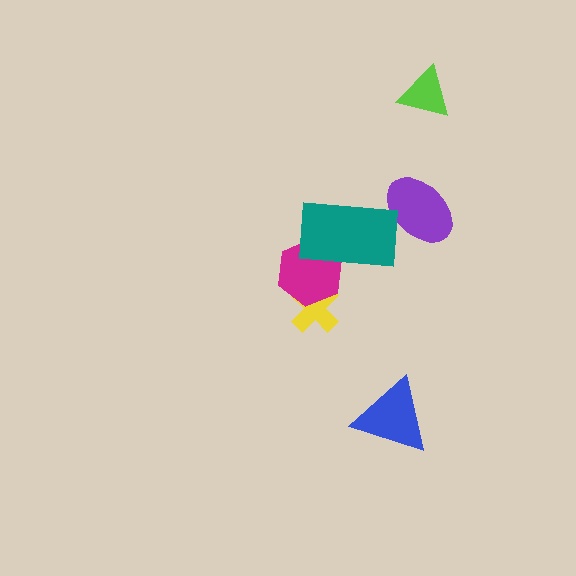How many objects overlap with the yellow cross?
1 object overlaps with the yellow cross.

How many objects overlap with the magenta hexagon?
2 objects overlap with the magenta hexagon.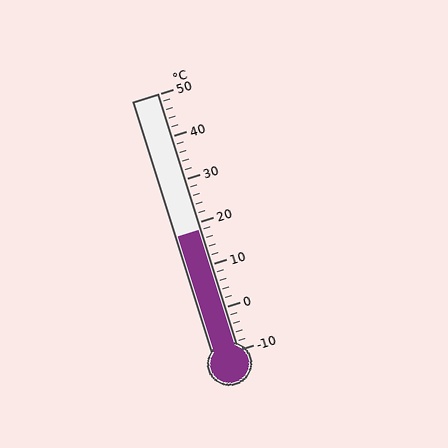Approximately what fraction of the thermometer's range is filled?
The thermometer is filled to approximately 45% of its range.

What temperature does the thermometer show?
The thermometer shows approximately 18°C.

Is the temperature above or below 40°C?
The temperature is below 40°C.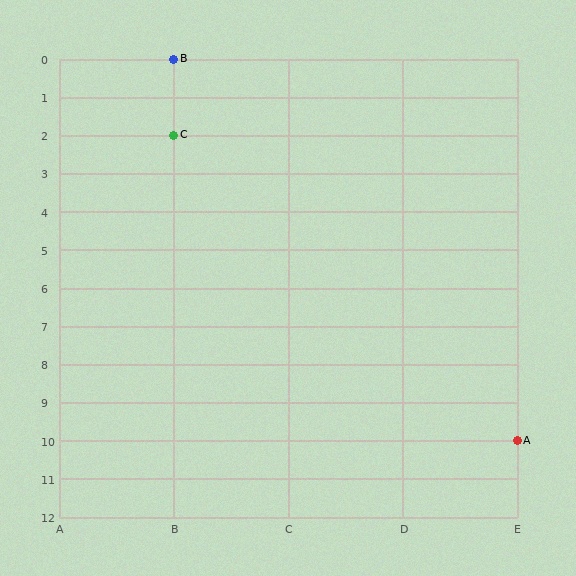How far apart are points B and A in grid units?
Points B and A are 3 columns and 10 rows apart (about 10.4 grid units diagonally).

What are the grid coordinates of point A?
Point A is at grid coordinates (E, 10).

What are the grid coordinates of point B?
Point B is at grid coordinates (B, 0).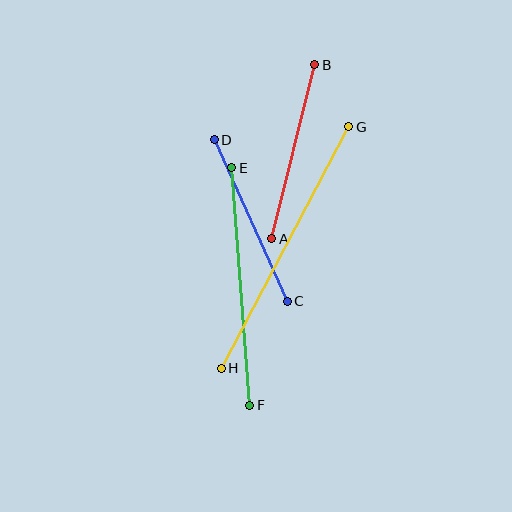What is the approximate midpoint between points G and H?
The midpoint is at approximately (285, 247) pixels.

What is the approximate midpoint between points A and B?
The midpoint is at approximately (293, 152) pixels.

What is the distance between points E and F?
The distance is approximately 238 pixels.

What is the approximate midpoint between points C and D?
The midpoint is at approximately (251, 220) pixels.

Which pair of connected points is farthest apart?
Points G and H are farthest apart.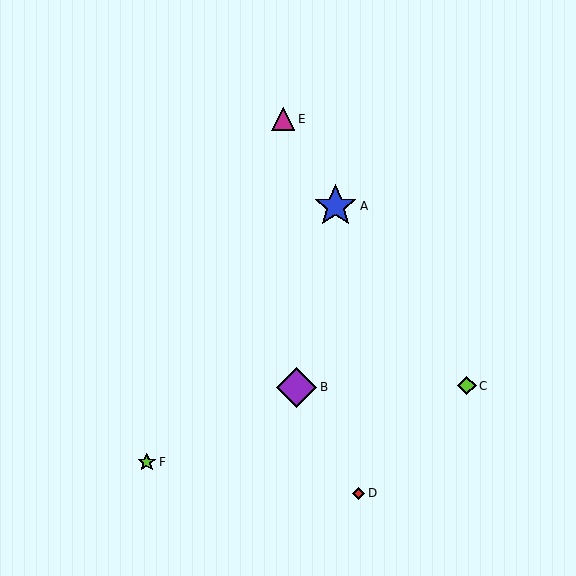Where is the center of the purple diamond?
The center of the purple diamond is at (297, 387).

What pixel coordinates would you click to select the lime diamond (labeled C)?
Click at (467, 386) to select the lime diamond C.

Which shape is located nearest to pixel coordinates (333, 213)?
The blue star (labeled A) at (336, 206) is nearest to that location.